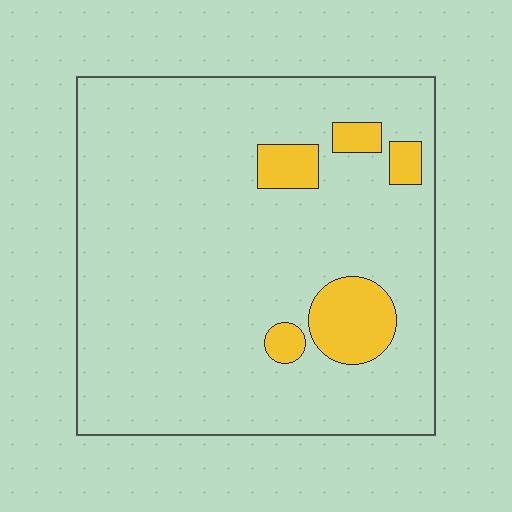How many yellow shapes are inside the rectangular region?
5.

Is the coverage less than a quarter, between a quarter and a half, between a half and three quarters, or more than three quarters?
Less than a quarter.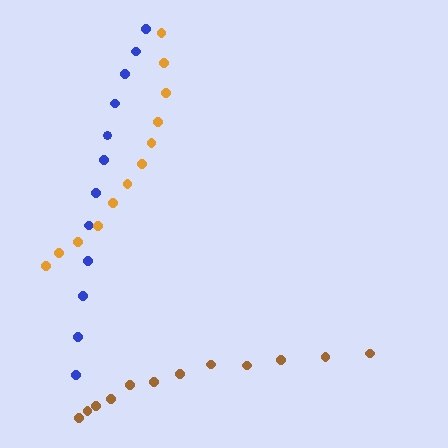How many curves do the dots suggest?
There are 3 distinct paths.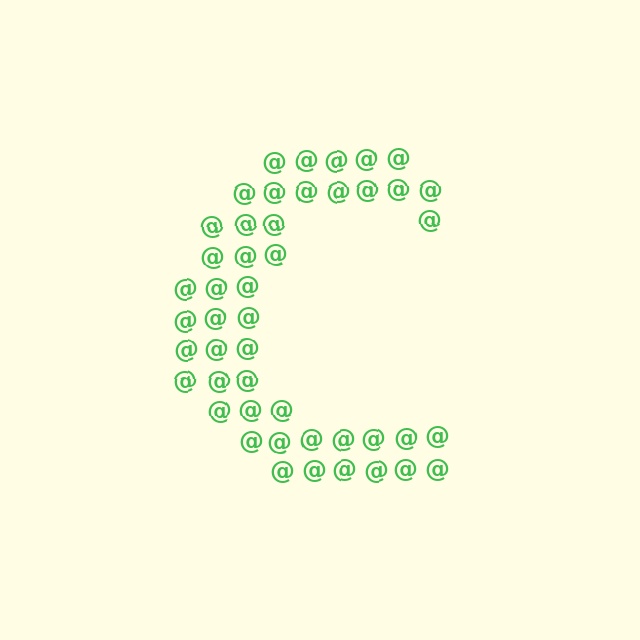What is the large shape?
The large shape is the letter C.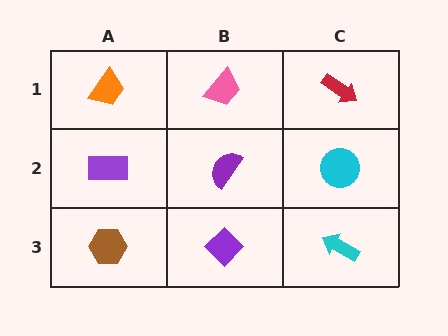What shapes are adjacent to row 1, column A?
A purple rectangle (row 2, column A), a pink trapezoid (row 1, column B).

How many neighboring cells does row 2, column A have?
3.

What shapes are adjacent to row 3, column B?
A purple semicircle (row 2, column B), a brown hexagon (row 3, column A), a cyan arrow (row 3, column C).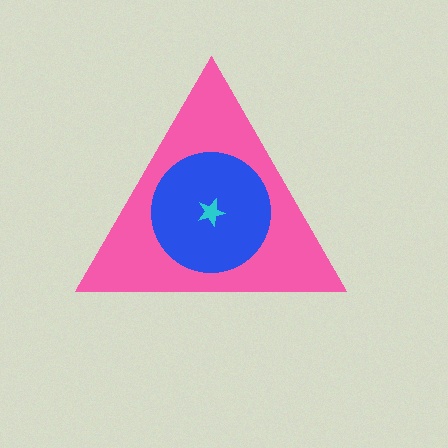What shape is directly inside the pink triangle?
The blue circle.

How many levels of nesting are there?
3.